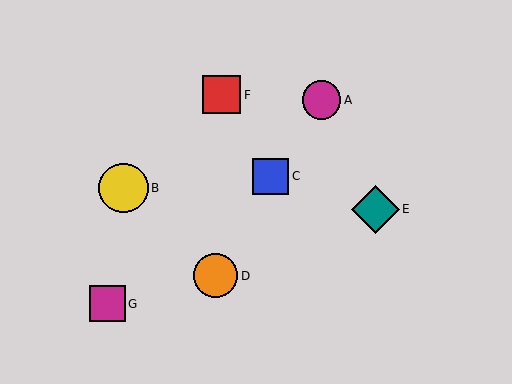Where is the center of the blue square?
The center of the blue square is at (270, 176).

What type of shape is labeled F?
Shape F is a red square.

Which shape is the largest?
The yellow circle (labeled B) is the largest.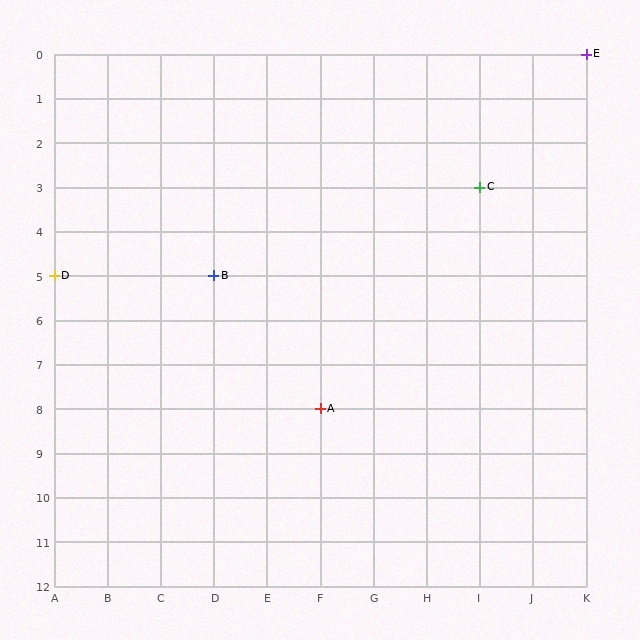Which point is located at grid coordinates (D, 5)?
Point B is at (D, 5).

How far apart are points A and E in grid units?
Points A and E are 5 columns and 8 rows apart (about 9.4 grid units diagonally).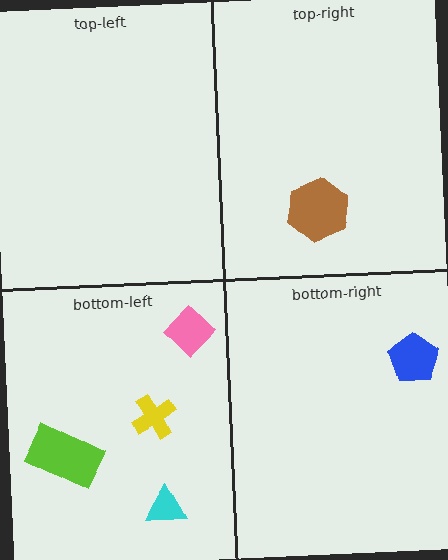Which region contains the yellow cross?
The bottom-left region.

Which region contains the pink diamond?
The bottom-left region.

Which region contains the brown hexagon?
The top-right region.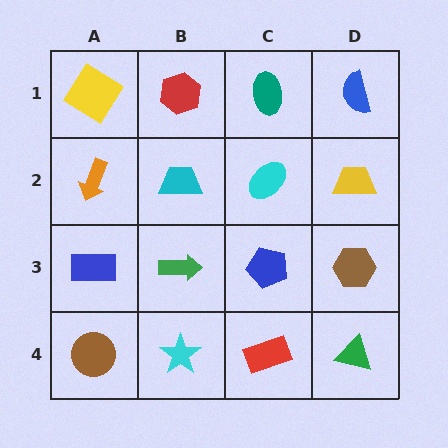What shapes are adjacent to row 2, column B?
A red hexagon (row 1, column B), a green arrow (row 3, column B), an orange arrow (row 2, column A), a cyan ellipse (row 2, column C).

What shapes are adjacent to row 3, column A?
An orange arrow (row 2, column A), a brown circle (row 4, column A), a green arrow (row 3, column B).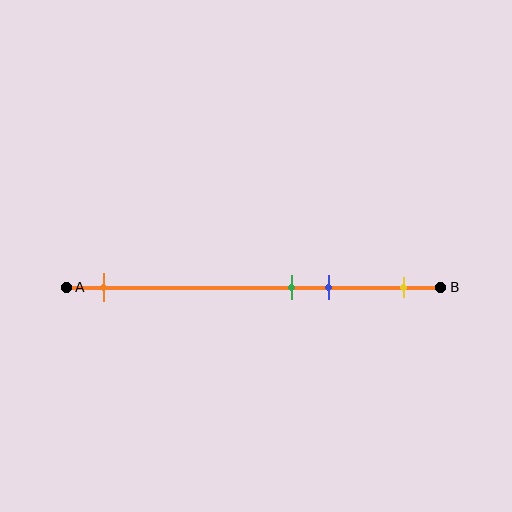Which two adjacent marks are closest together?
The green and blue marks are the closest adjacent pair.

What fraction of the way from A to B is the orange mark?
The orange mark is approximately 10% (0.1) of the way from A to B.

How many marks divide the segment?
There are 4 marks dividing the segment.